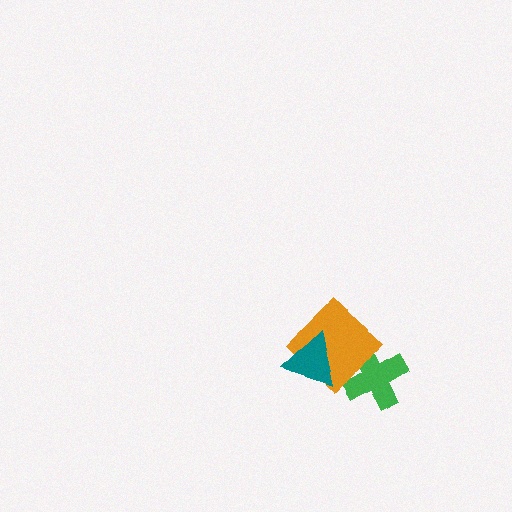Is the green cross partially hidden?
Yes, it is partially covered by another shape.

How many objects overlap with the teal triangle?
1 object overlaps with the teal triangle.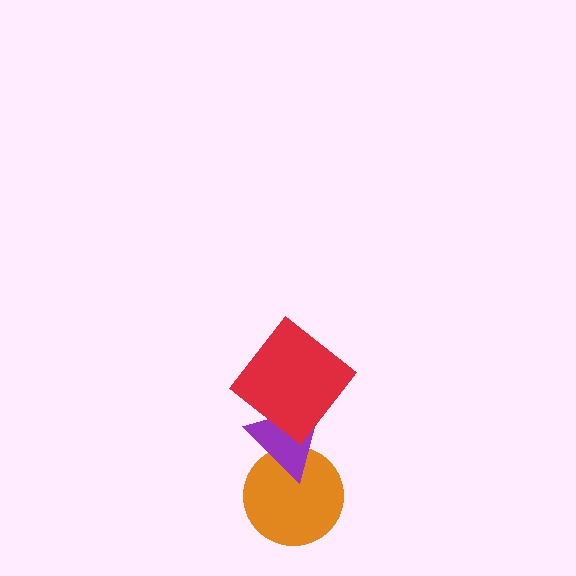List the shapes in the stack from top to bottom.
From top to bottom: the red diamond, the purple triangle, the orange circle.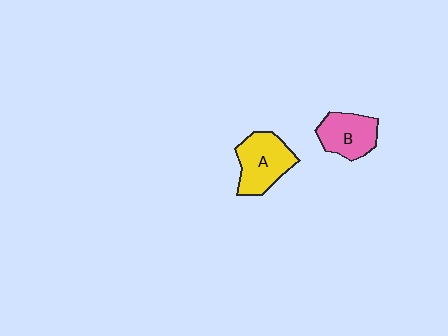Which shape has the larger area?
Shape A (yellow).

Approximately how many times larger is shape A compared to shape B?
Approximately 1.2 times.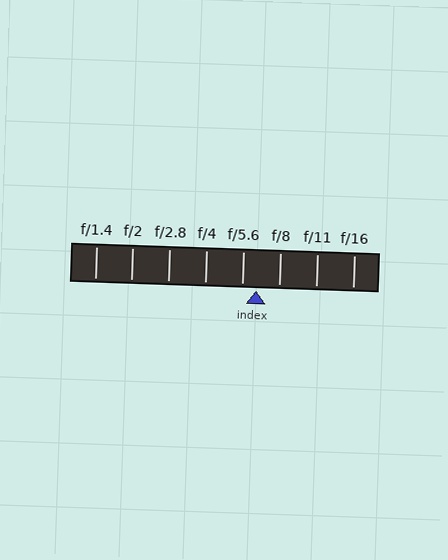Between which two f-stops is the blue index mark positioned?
The index mark is between f/5.6 and f/8.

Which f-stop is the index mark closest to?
The index mark is closest to f/5.6.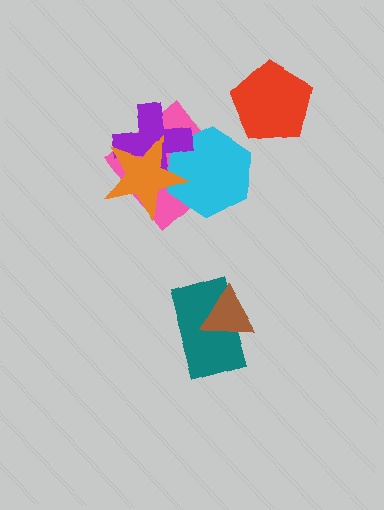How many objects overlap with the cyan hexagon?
3 objects overlap with the cyan hexagon.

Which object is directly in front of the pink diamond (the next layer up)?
The cyan hexagon is directly in front of the pink diamond.